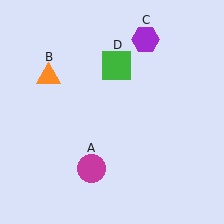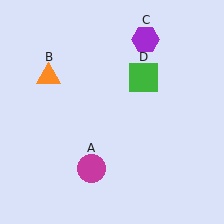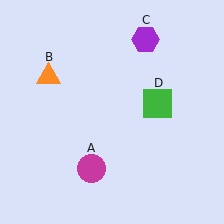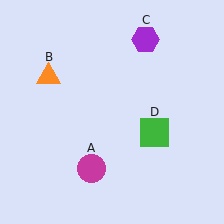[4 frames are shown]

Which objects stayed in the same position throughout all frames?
Magenta circle (object A) and orange triangle (object B) and purple hexagon (object C) remained stationary.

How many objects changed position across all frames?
1 object changed position: green square (object D).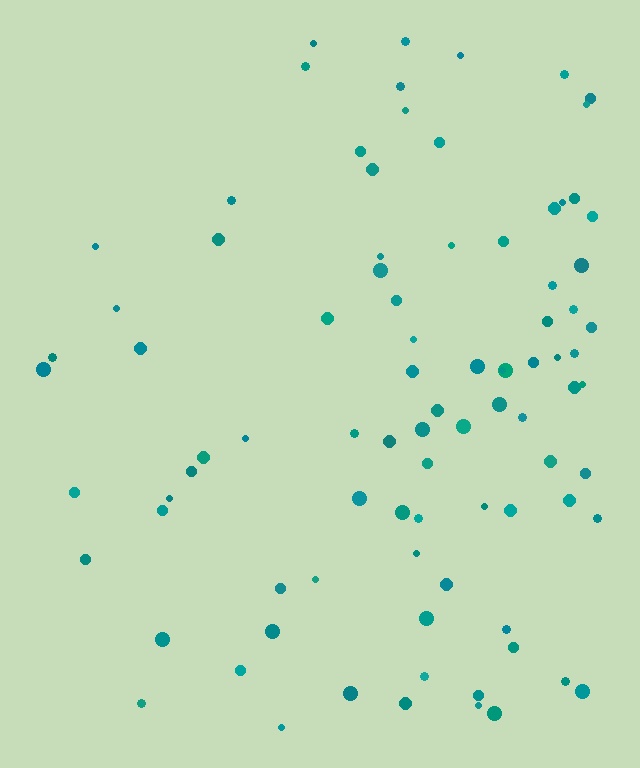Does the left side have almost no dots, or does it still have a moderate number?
Still a moderate number, just noticeably fewer than the right.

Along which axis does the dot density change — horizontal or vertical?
Horizontal.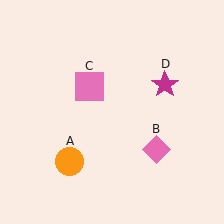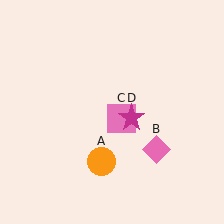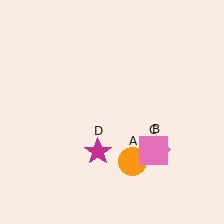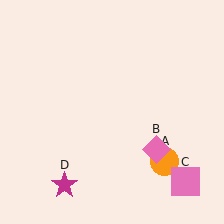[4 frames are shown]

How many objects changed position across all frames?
3 objects changed position: orange circle (object A), pink square (object C), magenta star (object D).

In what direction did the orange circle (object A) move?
The orange circle (object A) moved right.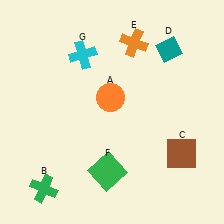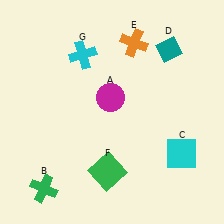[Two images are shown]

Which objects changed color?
A changed from orange to magenta. C changed from brown to cyan.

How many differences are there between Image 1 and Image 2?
There are 2 differences between the two images.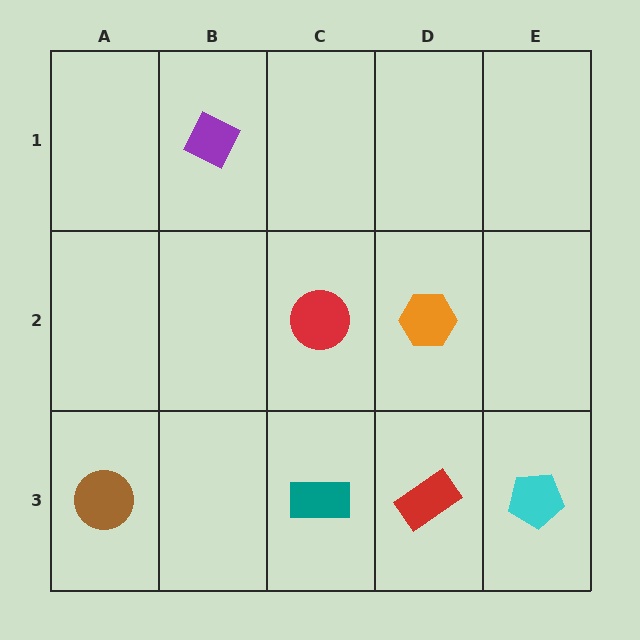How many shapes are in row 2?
2 shapes.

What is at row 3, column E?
A cyan pentagon.